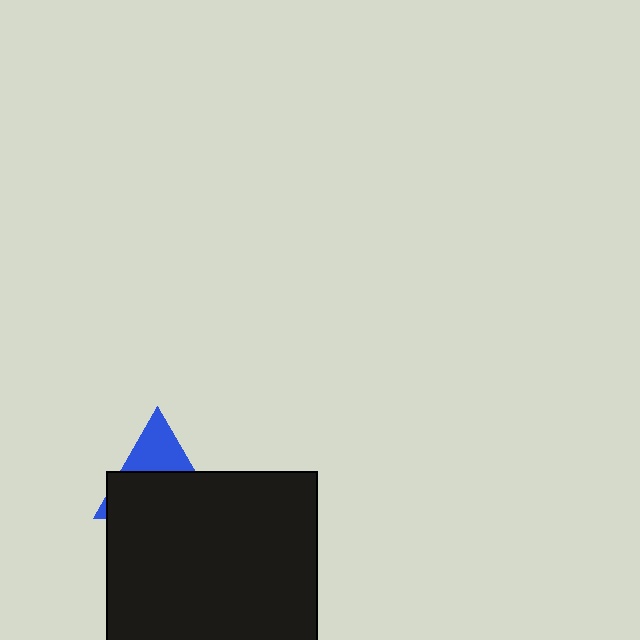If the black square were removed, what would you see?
You would see the complete blue triangle.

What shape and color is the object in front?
The object in front is a black square.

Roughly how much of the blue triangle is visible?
A small part of it is visible (roughly 35%).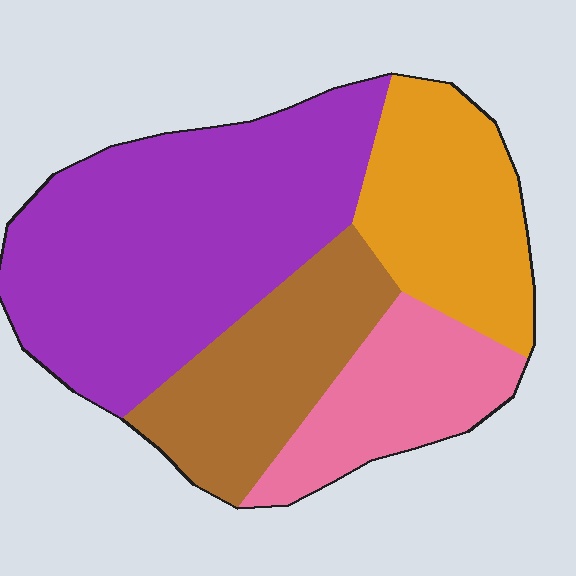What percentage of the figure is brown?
Brown takes up about one fifth (1/5) of the figure.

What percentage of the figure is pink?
Pink covers around 15% of the figure.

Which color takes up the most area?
Purple, at roughly 45%.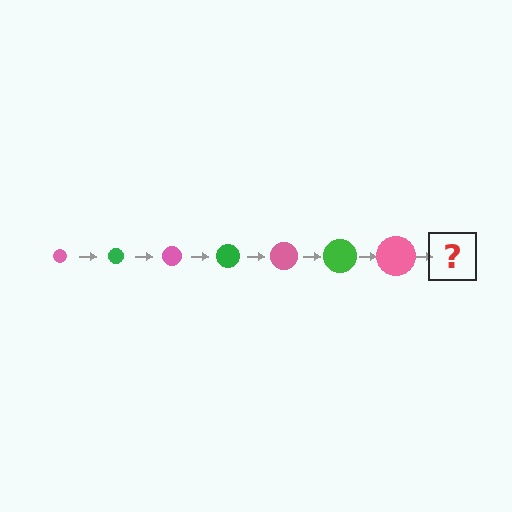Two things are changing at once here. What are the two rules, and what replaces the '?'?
The two rules are that the circle grows larger each step and the color cycles through pink and green. The '?' should be a green circle, larger than the previous one.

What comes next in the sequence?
The next element should be a green circle, larger than the previous one.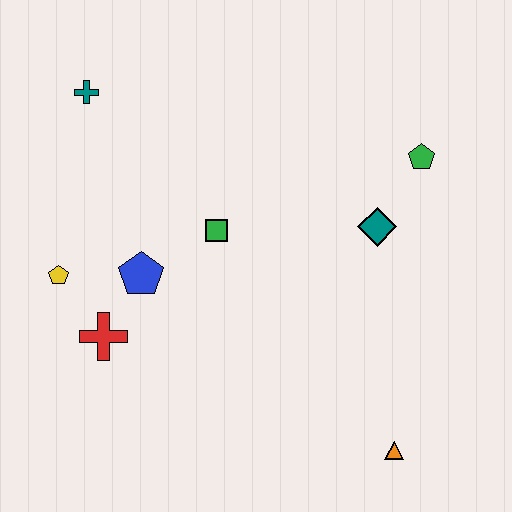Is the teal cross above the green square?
Yes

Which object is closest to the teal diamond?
The green pentagon is closest to the teal diamond.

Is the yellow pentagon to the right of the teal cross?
No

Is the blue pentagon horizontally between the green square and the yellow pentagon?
Yes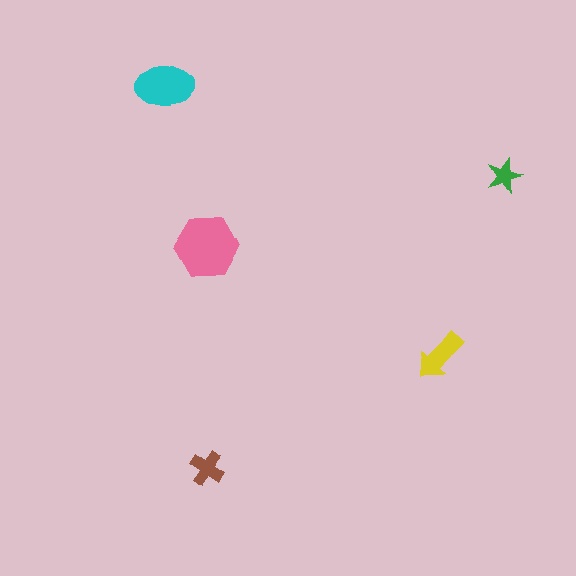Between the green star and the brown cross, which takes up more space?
The brown cross.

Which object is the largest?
The pink hexagon.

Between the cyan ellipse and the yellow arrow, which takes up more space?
The cyan ellipse.